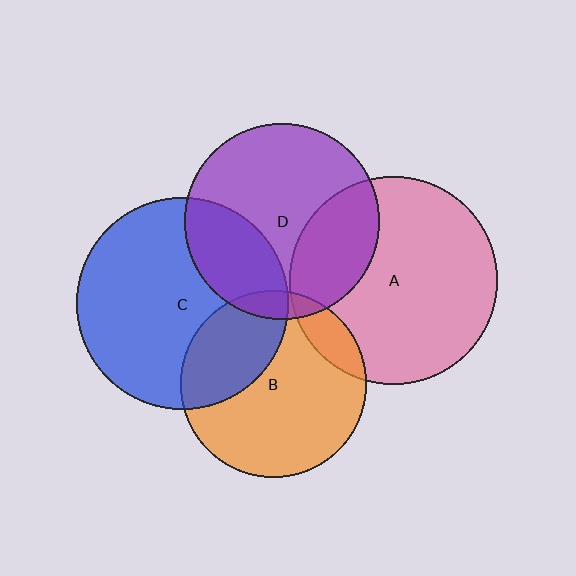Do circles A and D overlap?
Yes.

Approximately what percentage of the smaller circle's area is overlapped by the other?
Approximately 30%.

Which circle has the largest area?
Circle C (blue).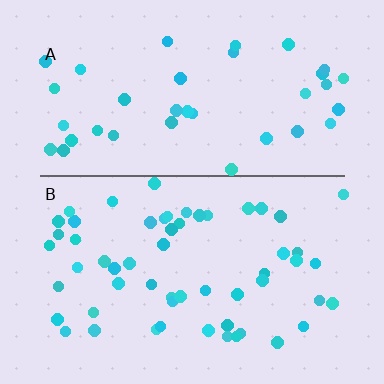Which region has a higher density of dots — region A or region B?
B (the bottom).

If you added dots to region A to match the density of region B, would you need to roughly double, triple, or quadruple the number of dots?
Approximately double.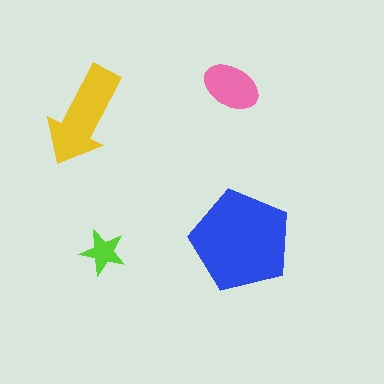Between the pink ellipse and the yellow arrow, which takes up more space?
The yellow arrow.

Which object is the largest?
The blue pentagon.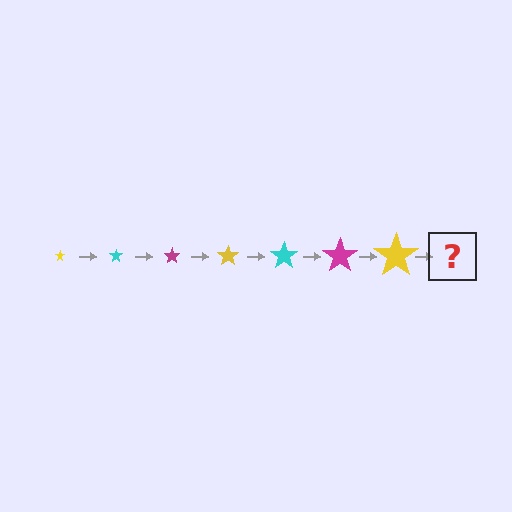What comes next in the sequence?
The next element should be a cyan star, larger than the previous one.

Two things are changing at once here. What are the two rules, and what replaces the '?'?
The two rules are that the star grows larger each step and the color cycles through yellow, cyan, and magenta. The '?' should be a cyan star, larger than the previous one.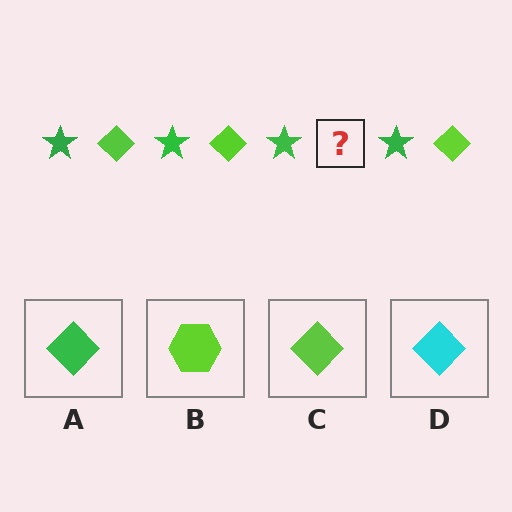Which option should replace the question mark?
Option C.